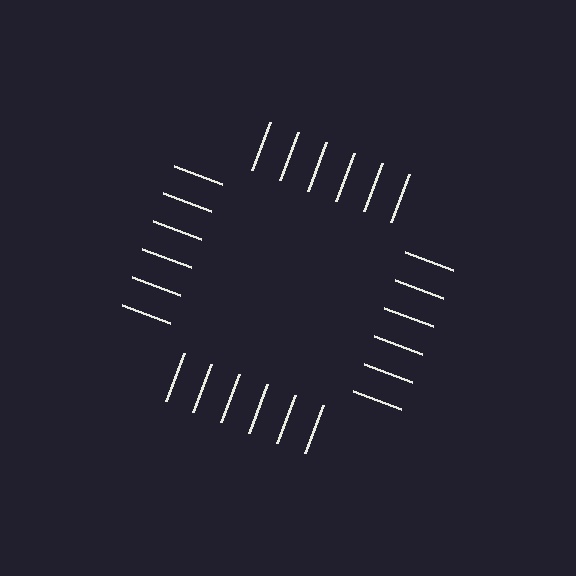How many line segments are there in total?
24 — 6 along each of the 4 edges.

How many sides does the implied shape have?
4 sides — the line-ends trace a square.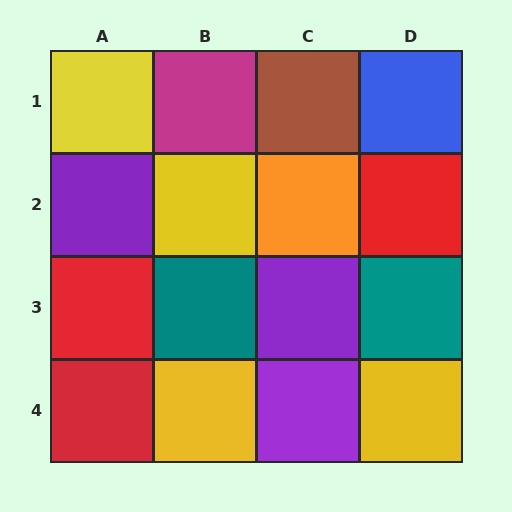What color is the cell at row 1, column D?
Blue.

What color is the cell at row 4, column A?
Red.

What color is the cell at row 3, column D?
Teal.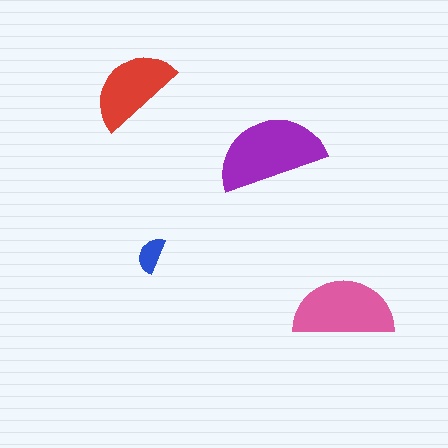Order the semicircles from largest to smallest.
the purple one, the pink one, the red one, the blue one.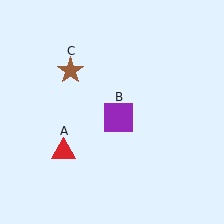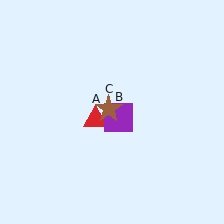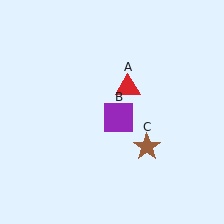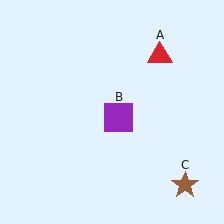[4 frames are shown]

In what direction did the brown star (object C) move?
The brown star (object C) moved down and to the right.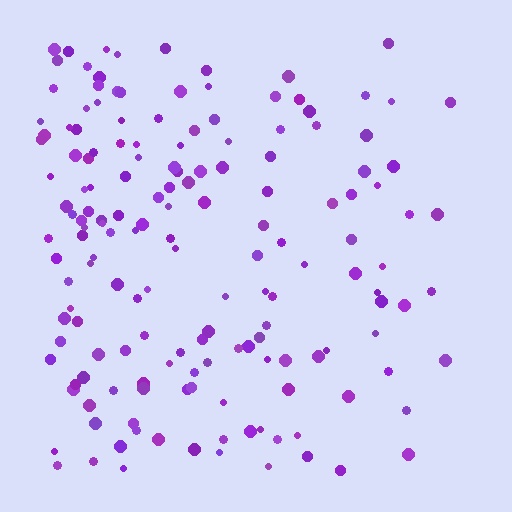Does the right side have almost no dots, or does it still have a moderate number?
Still a moderate number, just noticeably fewer than the left.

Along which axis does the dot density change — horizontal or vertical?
Horizontal.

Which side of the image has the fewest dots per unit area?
The right.